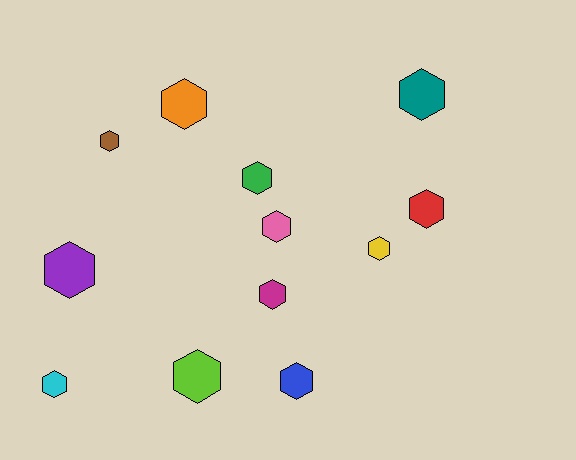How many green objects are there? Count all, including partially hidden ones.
There is 1 green object.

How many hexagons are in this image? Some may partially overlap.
There are 12 hexagons.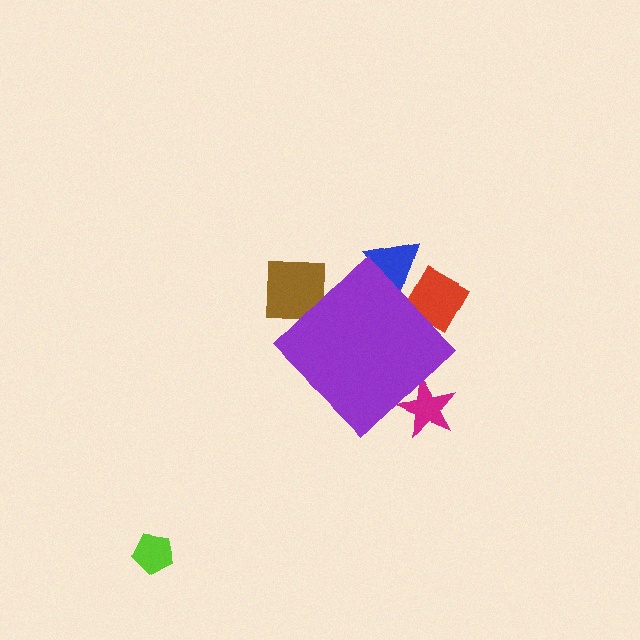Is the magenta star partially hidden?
Yes, the magenta star is partially hidden behind the purple diamond.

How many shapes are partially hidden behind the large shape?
5 shapes are partially hidden.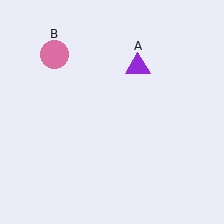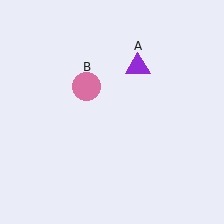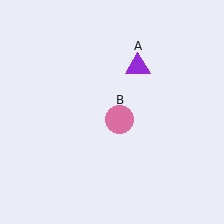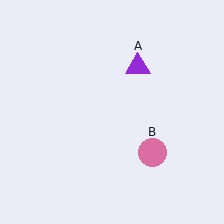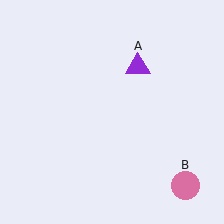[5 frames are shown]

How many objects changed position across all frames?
1 object changed position: pink circle (object B).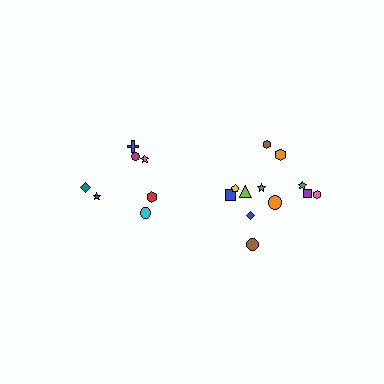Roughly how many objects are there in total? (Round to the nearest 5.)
Roughly 20 objects in total.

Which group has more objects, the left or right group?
The right group.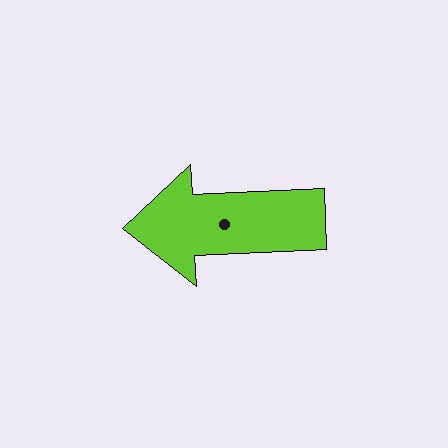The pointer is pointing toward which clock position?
Roughly 9 o'clock.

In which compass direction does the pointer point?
West.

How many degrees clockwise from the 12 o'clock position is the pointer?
Approximately 267 degrees.